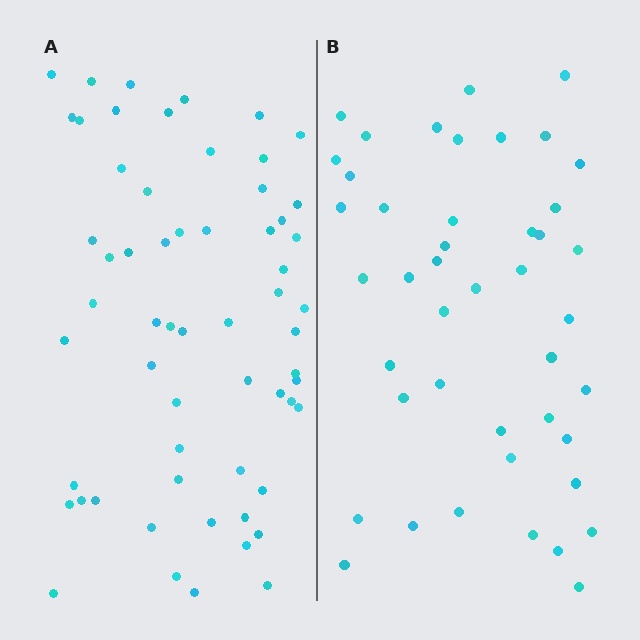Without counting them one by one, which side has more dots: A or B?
Region A (the left region) has more dots.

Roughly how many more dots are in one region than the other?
Region A has approximately 15 more dots than region B.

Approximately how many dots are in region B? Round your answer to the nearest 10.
About 40 dots. (The exact count is 44, which rounds to 40.)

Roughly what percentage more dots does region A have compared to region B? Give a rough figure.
About 35% more.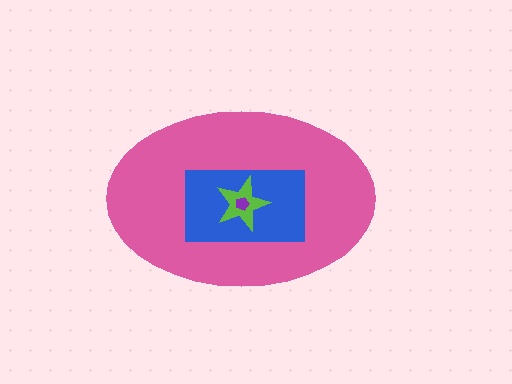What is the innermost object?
The purple pentagon.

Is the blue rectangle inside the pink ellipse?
Yes.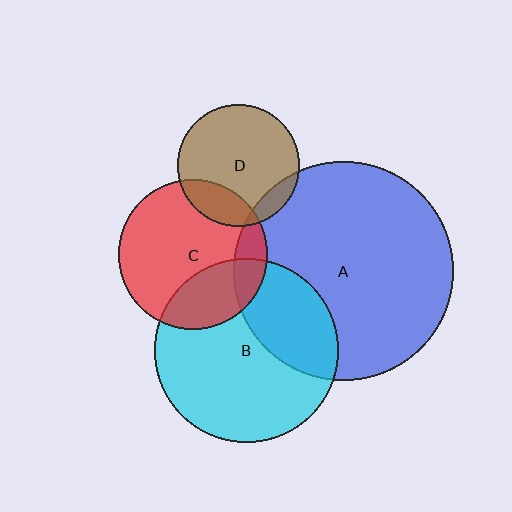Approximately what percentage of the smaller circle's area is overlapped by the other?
Approximately 30%.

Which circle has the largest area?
Circle A (blue).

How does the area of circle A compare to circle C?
Approximately 2.1 times.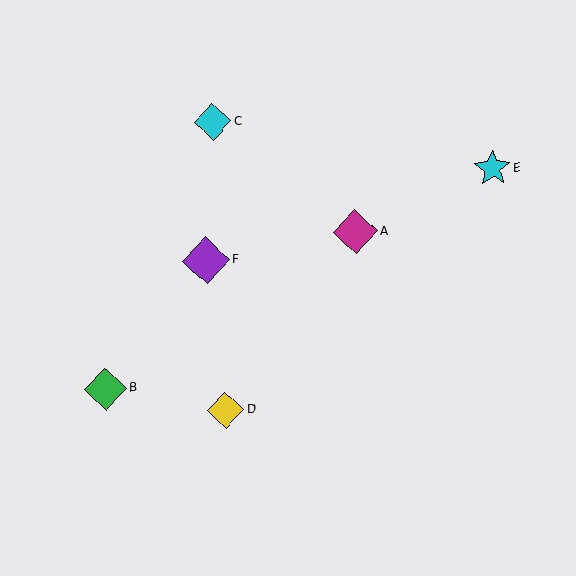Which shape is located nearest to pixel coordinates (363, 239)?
The magenta diamond (labeled A) at (355, 232) is nearest to that location.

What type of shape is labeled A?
Shape A is a magenta diamond.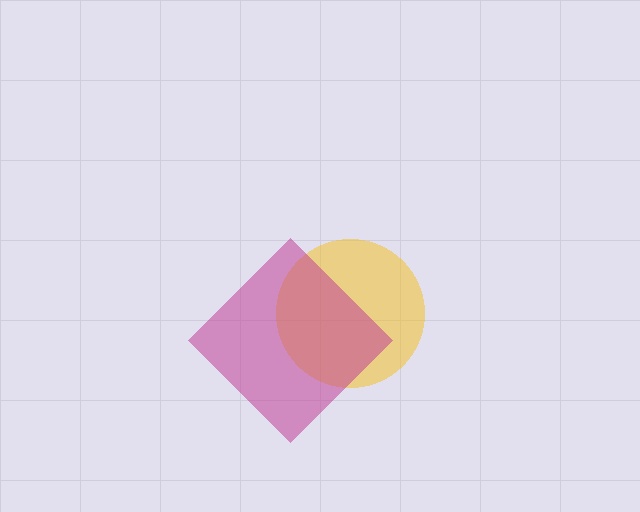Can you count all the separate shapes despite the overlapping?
Yes, there are 2 separate shapes.